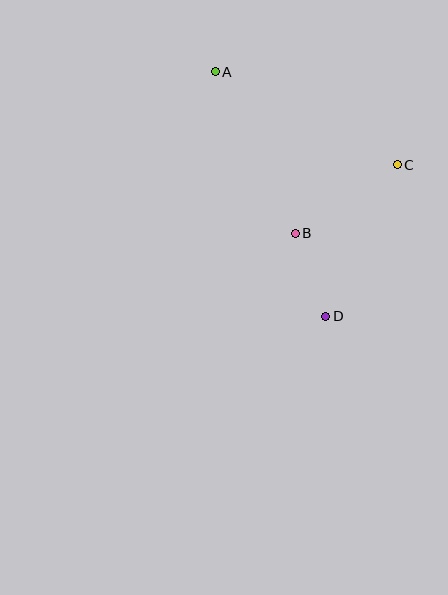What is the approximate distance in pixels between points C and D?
The distance between C and D is approximately 168 pixels.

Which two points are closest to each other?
Points B and D are closest to each other.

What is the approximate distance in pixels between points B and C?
The distance between B and C is approximately 123 pixels.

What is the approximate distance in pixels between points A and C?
The distance between A and C is approximately 205 pixels.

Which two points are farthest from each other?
Points A and D are farthest from each other.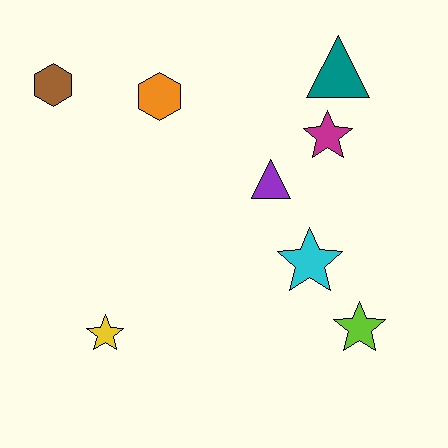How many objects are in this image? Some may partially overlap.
There are 8 objects.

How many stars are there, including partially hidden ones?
There are 4 stars.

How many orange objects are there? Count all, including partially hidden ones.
There is 1 orange object.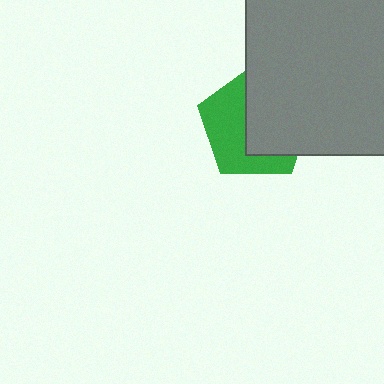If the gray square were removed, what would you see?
You would see the complete green pentagon.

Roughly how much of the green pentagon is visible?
About half of it is visible (roughly 48%).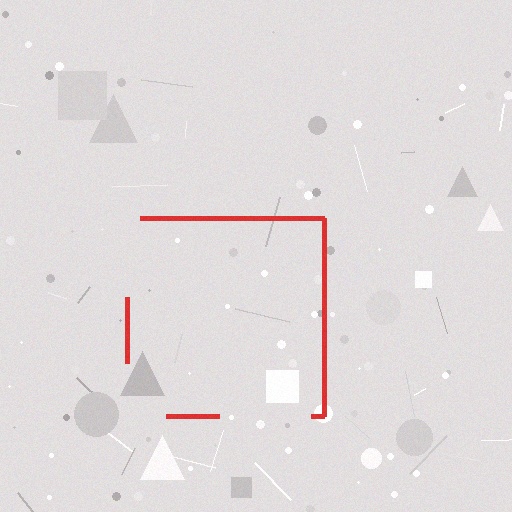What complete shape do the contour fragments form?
The contour fragments form a square.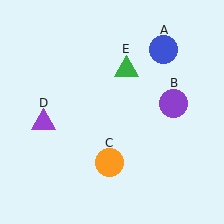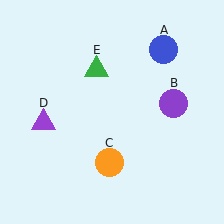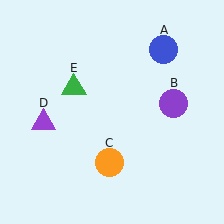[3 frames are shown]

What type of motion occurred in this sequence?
The green triangle (object E) rotated counterclockwise around the center of the scene.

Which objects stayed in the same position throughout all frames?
Blue circle (object A) and purple circle (object B) and orange circle (object C) and purple triangle (object D) remained stationary.